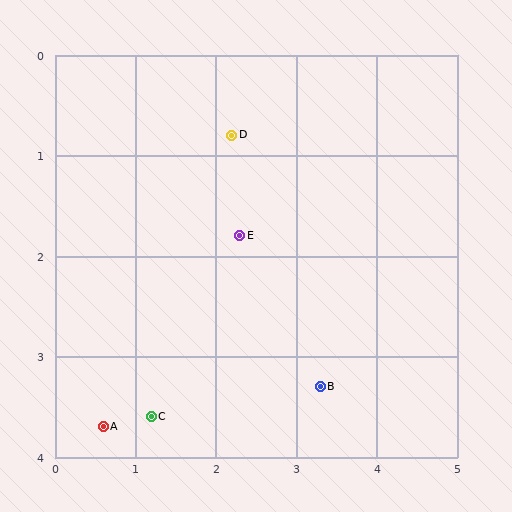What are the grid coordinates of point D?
Point D is at approximately (2.2, 0.8).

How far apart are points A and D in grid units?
Points A and D are about 3.3 grid units apart.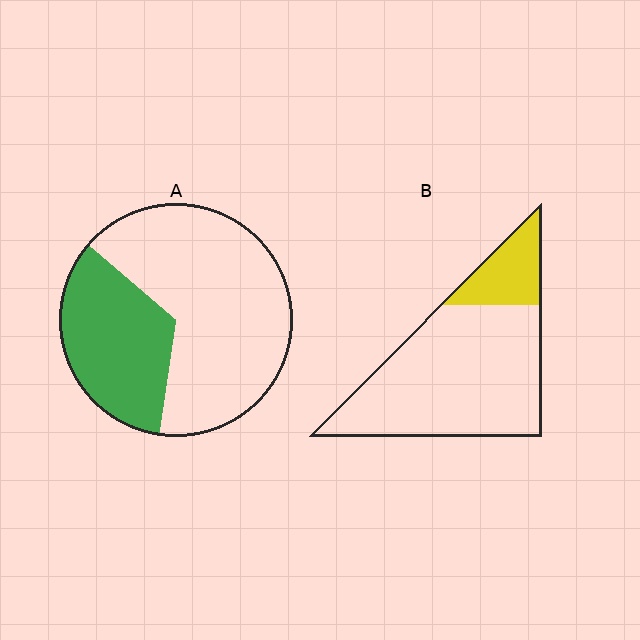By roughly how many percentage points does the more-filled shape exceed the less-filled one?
By roughly 15 percentage points (A over B).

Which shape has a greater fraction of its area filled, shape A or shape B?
Shape A.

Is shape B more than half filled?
No.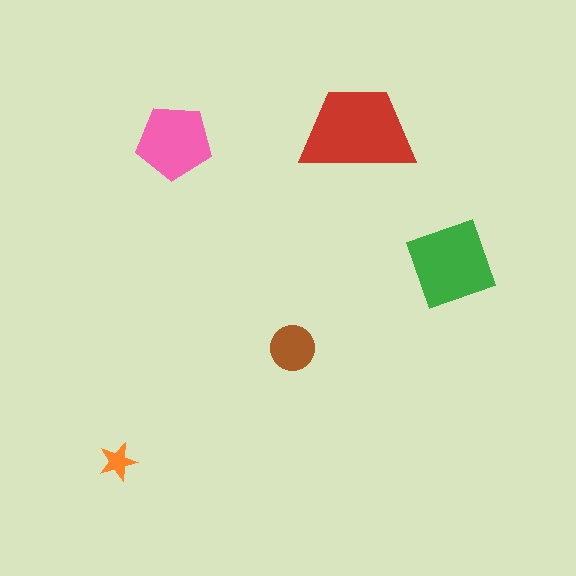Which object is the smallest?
The orange star.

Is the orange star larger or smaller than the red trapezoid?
Smaller.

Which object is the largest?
The red trapezoid.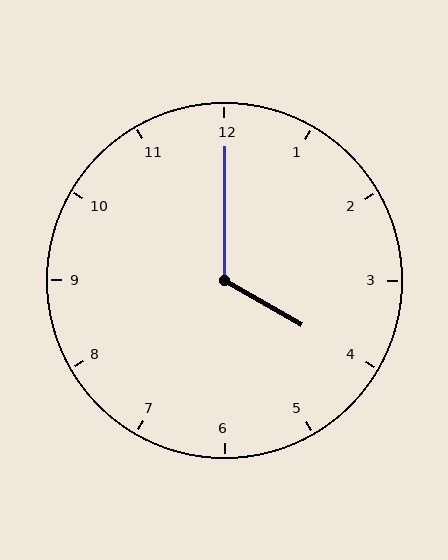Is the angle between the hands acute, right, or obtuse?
It is obtuse.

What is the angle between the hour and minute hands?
Approximately 120 degrees.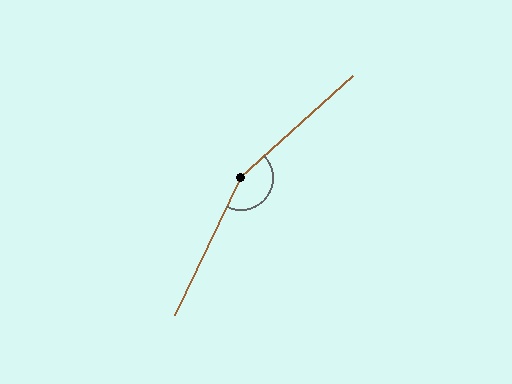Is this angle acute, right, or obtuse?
It is obtuse.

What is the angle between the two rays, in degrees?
Approximately 158 degrees.